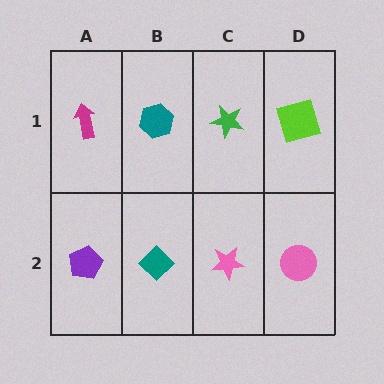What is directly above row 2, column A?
A magenta arrow.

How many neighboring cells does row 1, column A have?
2.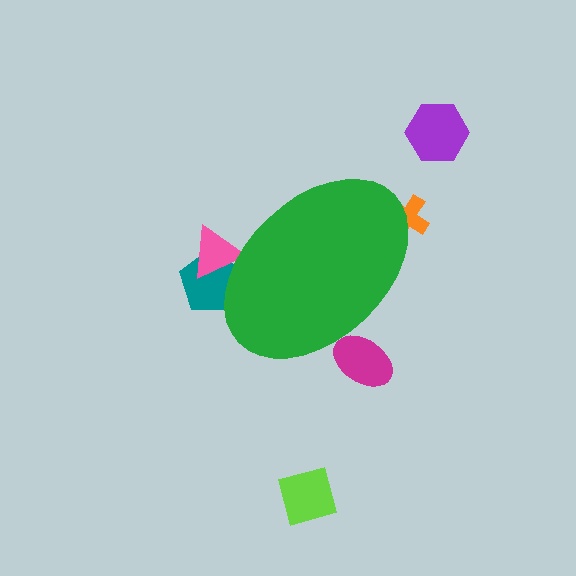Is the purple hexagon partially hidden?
No, the purple hexagon is fully visible.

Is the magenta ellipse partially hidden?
Yes, the magenta ellipse is partially hidden behind the green ellipse.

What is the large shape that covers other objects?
A green ellipse.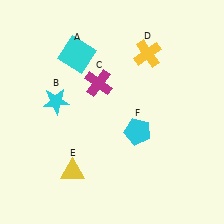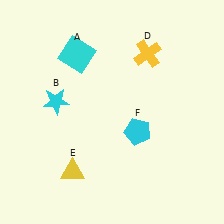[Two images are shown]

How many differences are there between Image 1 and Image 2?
There is 1 difference between the two images.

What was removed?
The magenta cross (C) was removed in Image 2.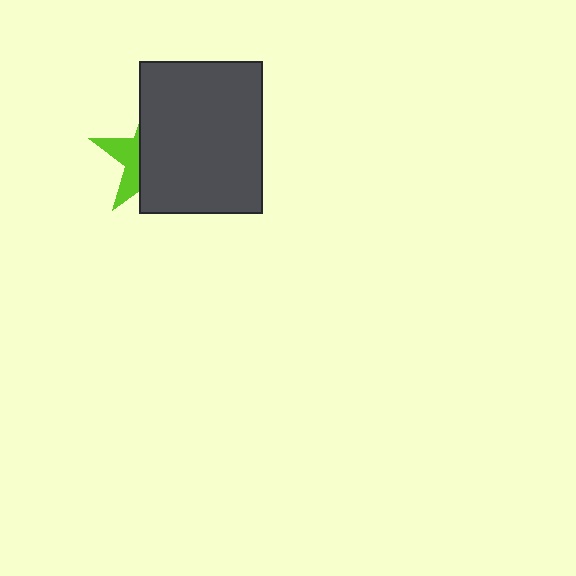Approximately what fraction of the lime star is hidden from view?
Roughly 67% of the lime star is hidden behind the dark gray rectangle.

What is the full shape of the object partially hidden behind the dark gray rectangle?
The partially hidden object is a lime star.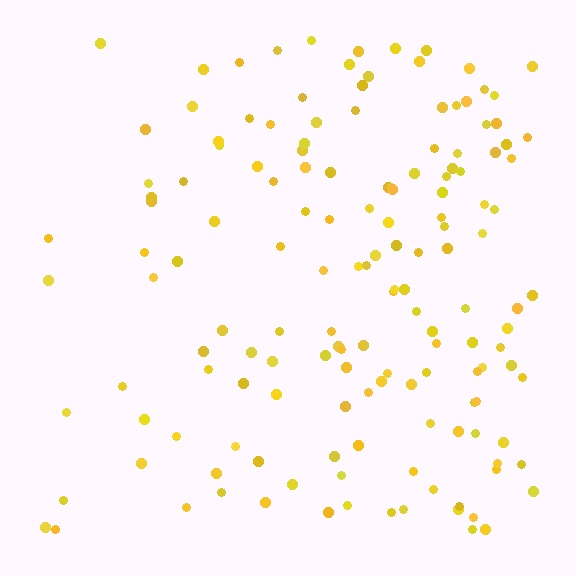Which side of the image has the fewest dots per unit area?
The left.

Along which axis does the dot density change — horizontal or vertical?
Horizontal.